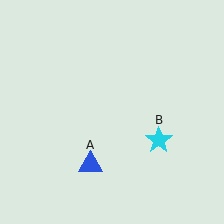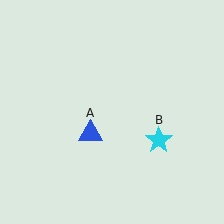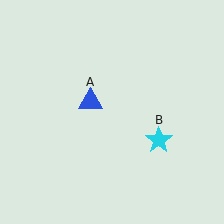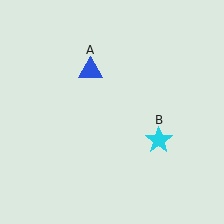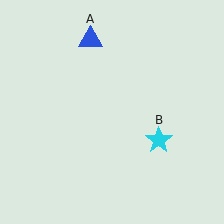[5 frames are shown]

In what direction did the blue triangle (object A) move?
The blue triangle (object A) moved up.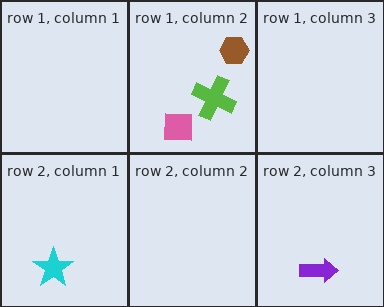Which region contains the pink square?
The row 1, column 2 region.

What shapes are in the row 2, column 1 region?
The cyan star.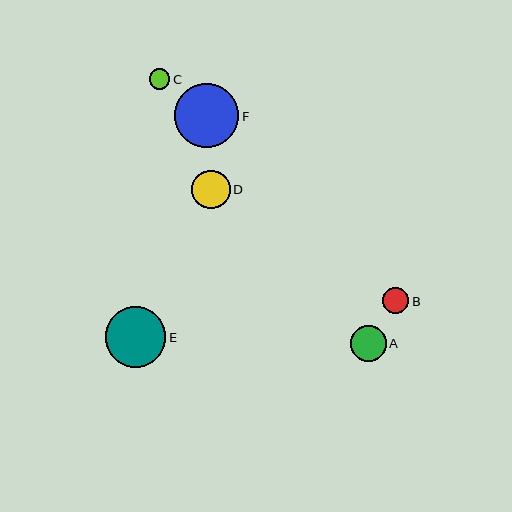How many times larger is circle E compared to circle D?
Circle E is approximately 1.6 times the size of circle D.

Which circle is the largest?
Circle F is the largest with a size of approximately 64 pixels.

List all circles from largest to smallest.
From largest to smallest: F, E, D, A, B, C.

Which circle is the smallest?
Circle C is the smallest with a size of approximately 21 pixels.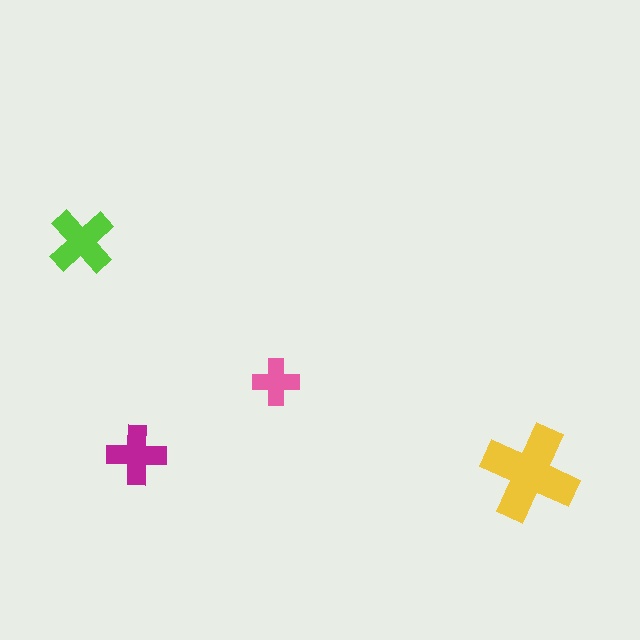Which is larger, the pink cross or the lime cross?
The lime one.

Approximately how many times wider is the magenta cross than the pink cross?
About 1.5 times wider.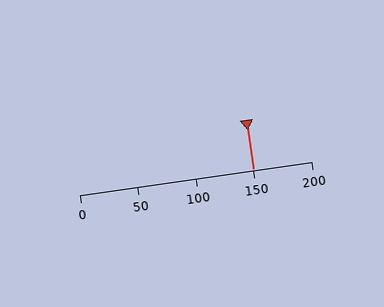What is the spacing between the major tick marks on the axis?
The major ticks are spaced 50 apart.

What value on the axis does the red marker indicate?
The marker indicates approximately 150.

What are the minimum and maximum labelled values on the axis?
The axis runs from 0 to 200.